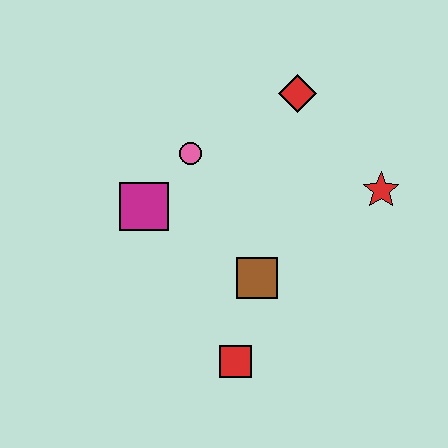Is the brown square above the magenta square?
No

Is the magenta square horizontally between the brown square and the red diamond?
No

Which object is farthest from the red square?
The red diamond is farthest from the red square.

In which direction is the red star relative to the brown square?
The red star is to the right of the brown square.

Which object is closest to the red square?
The brown square is closest to the red square.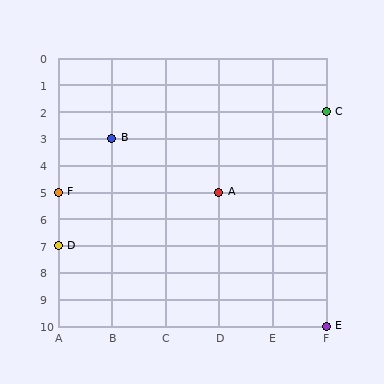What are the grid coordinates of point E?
Point E is at grid coordinates (F, 10).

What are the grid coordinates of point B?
Point B is at grid coordinates (B, 3).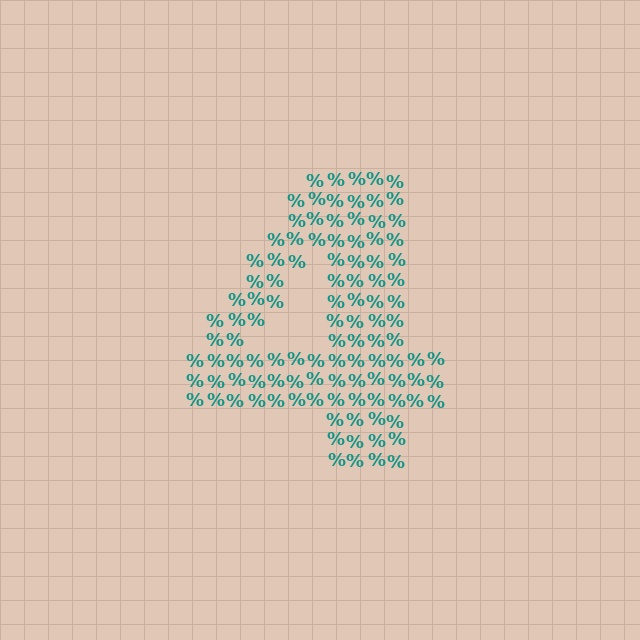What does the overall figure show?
The overall figure shows the digit 4.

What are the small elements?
The small elements are percent signs.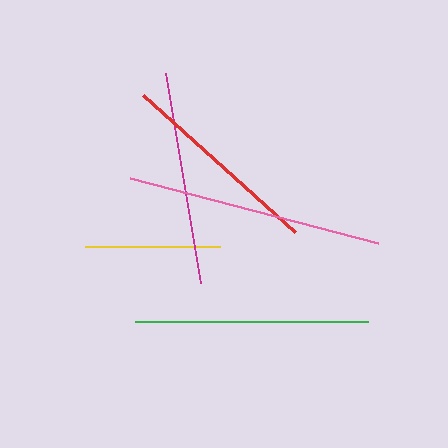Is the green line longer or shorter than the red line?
The green line is longer than the red line.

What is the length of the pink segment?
The pink segment is approximately 256 pixels long.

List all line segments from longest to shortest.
From longest to shortest: pink, green, magenta, red, yellow.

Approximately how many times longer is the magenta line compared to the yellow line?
The magenta line is approximately 1.6 times the length of the yellow line.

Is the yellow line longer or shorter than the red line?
The red line is longer than the yellow line.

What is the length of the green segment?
The green segment is approximately 233 pixels long.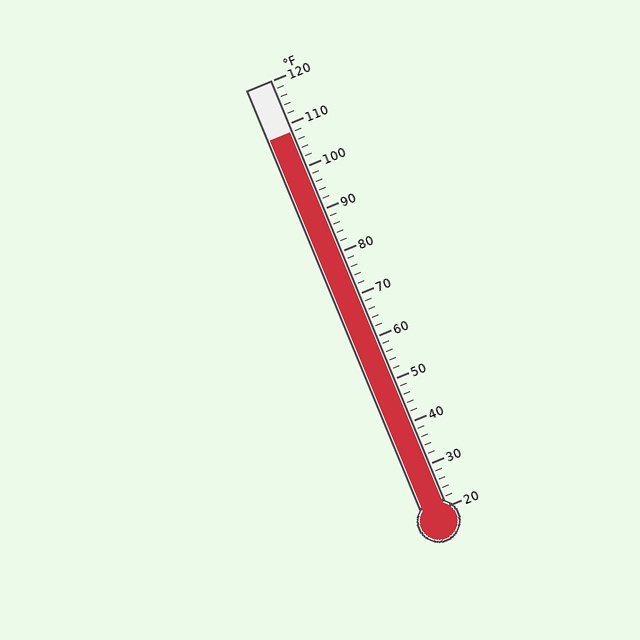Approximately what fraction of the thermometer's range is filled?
The thermometer is filled to approximately 90% of its range.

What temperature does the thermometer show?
The thermometer shows approximately 108°F.